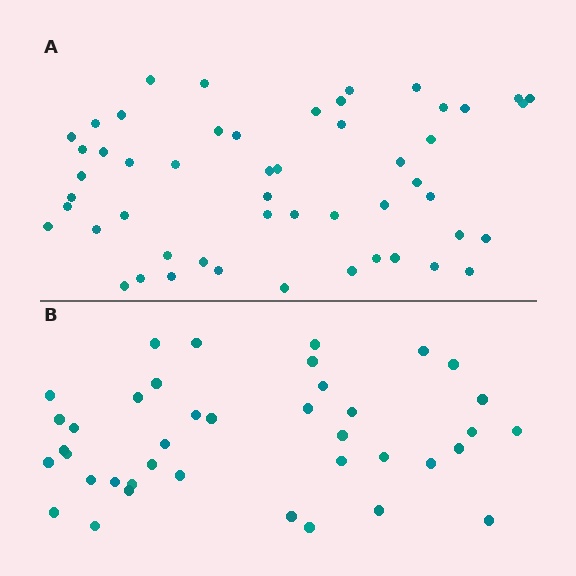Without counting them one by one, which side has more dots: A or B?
Region A (the top region) has more dots.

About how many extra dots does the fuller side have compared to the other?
Region A has roughly 12 or so more dots than region B.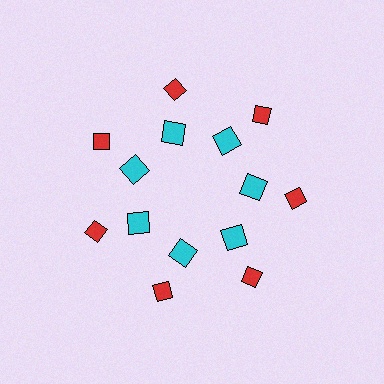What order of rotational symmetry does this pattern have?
This pattern has 7-fold rotational symmetry.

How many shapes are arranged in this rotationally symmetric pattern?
There are 14 shapes, arranged in 7 groups of 2.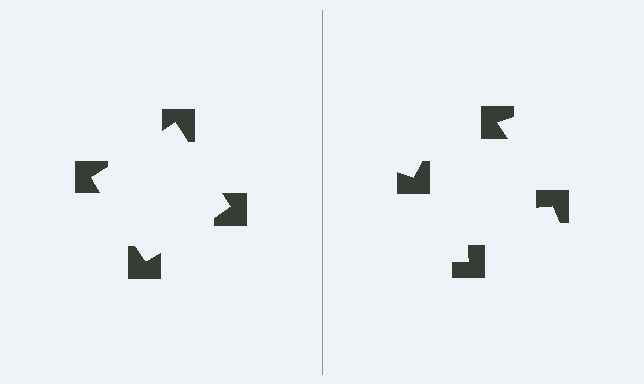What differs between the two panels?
The notched squares are positioned identically on both sides; only the wedge orientations differ. On the left they align to a square; on the right they are misaligned.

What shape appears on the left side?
An illusory square.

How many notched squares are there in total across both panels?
8 — 4 on each side.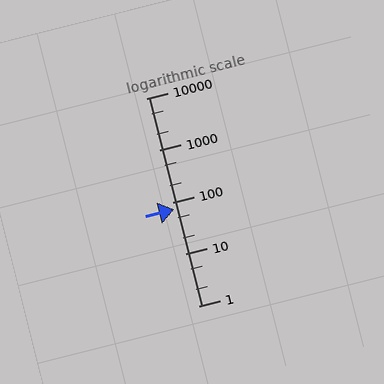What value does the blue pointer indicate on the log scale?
The pointer indicates approximately 72.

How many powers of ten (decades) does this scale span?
The scale spans 4 decades, from 1 to 10000.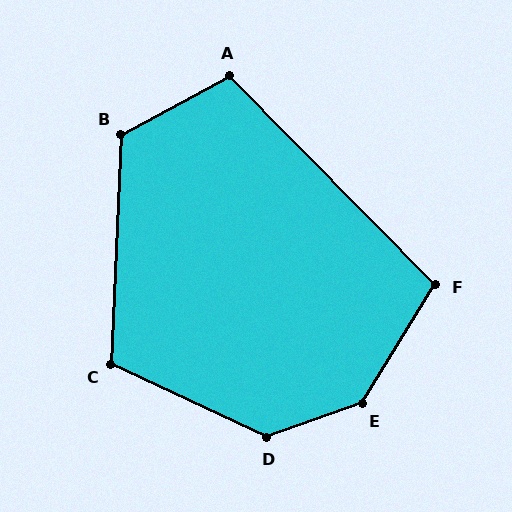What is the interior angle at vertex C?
Approximately 112 degrees (obtuse).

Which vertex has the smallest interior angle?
F, at approximately 104 degrees.